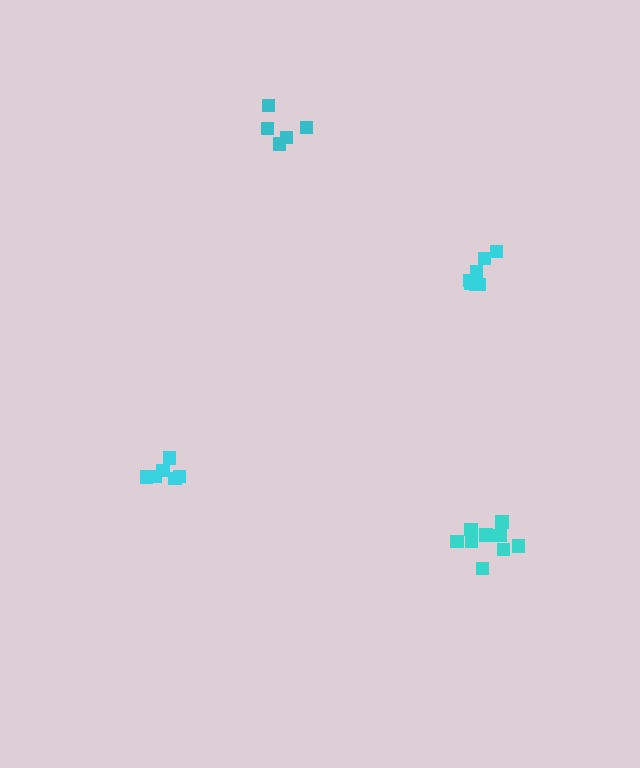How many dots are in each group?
Group 1: 9 dots, Group 2: 6 dots, Group 3: 8 dots, Group 4: 6 dots (29 total).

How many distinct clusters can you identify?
There are 4 distinct clusters.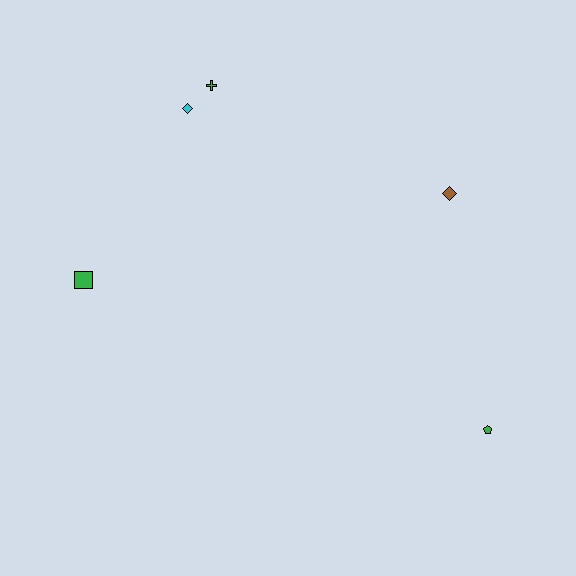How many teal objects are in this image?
There are no teal objects.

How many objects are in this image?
There are 5 objects.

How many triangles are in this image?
There are no triangles.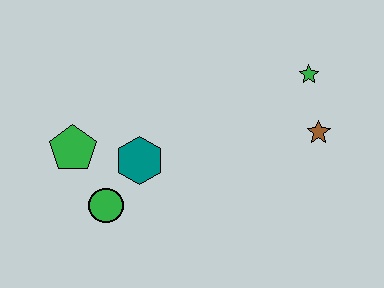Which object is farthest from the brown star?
The green pentagon is farthest from the brown star.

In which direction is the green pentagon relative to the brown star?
The green pentagon is to the left of the brown star.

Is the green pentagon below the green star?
Yes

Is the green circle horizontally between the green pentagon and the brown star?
Yes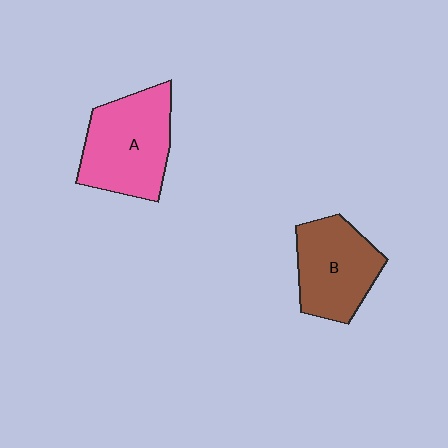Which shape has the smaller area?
Shape B (brown).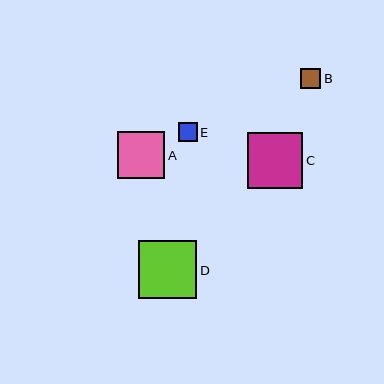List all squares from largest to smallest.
From largest to smallest: D, C, A, B, E.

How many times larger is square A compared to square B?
Square A is approximately 2.3 times the size of square B.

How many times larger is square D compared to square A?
Square D is approximately 1.2 times the size of square A.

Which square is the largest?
Square D is the largest with a size of approximately 58 pixels.